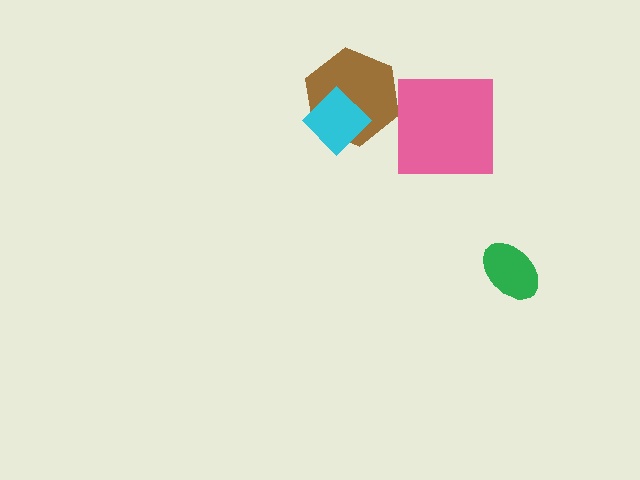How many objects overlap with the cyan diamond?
1 object overlaps with the cyan diamond.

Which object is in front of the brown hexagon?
The cyan diamond is in front of the brown hexagon.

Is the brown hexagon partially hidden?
Yes, it is partially covered by another shape.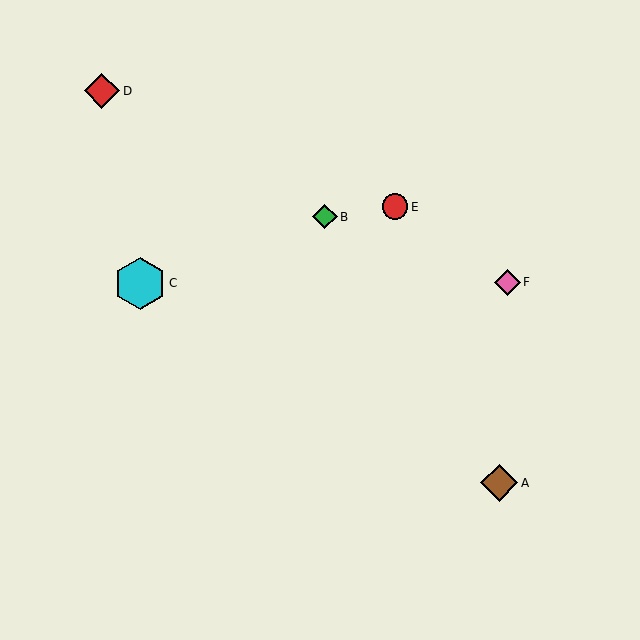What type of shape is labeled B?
Shape B is a green diamond.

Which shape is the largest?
The cyan hexagon (labeled C) is the largest.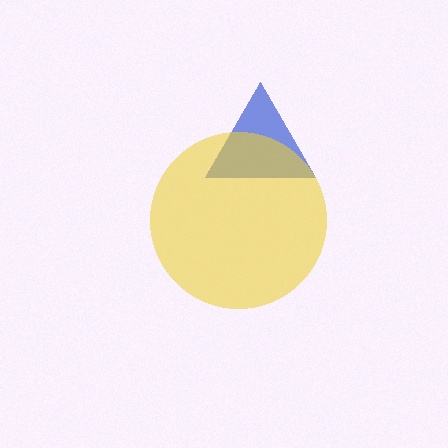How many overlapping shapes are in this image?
There are 2 overlapping shapes in the image.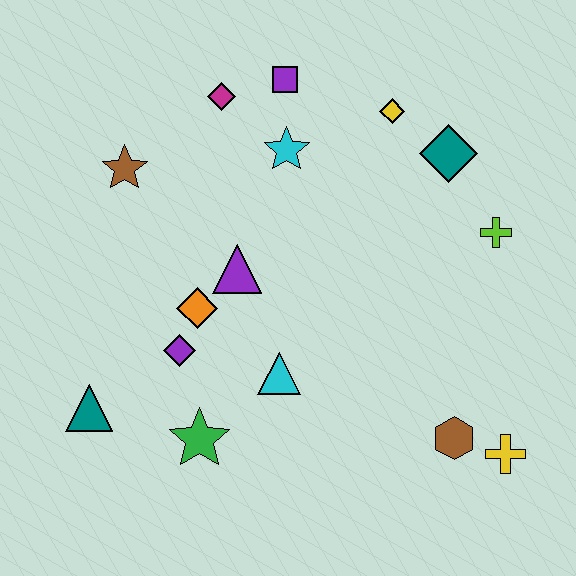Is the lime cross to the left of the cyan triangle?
No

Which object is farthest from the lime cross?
The teal triangle is farthest from the lime cross.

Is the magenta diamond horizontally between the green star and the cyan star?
Yes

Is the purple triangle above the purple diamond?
Yes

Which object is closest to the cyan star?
The purple square is closest to the cyan star.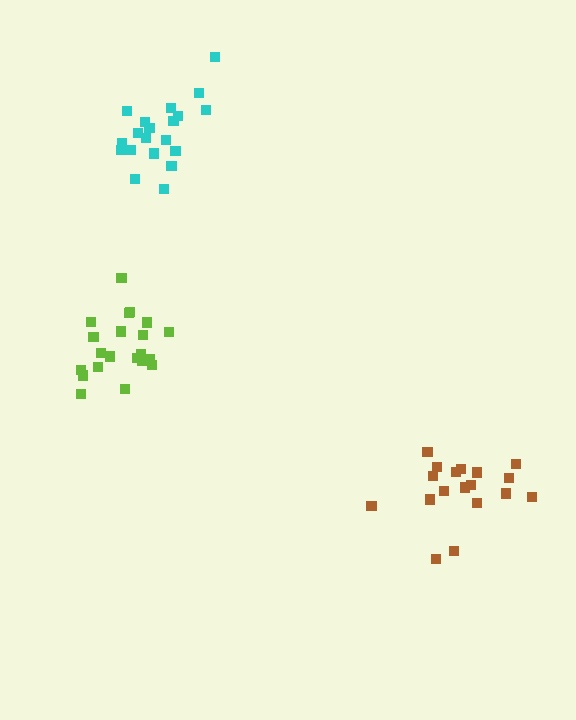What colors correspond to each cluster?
The clusters are colored: cyan, brown, lime.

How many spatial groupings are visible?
There are 3 spatial groupings.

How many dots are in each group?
Group 1: 20 dots, Group 2: 18 dots, Group 3: 21 dots (59 total).